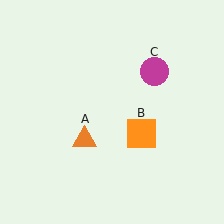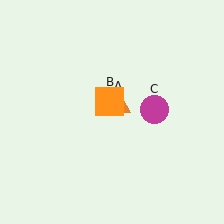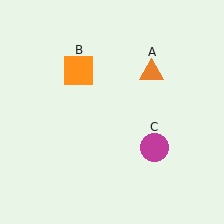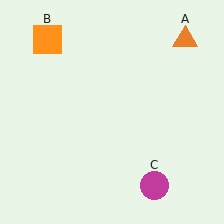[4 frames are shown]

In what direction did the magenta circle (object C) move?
The magenta circle (object C) moved down.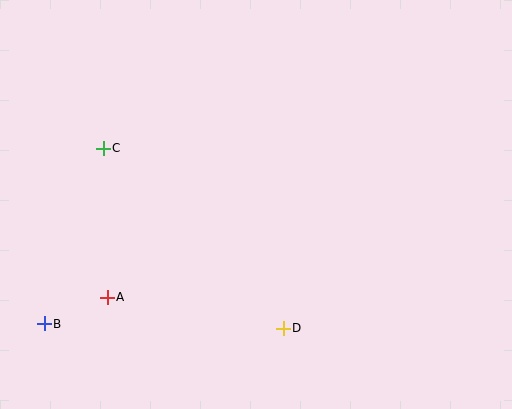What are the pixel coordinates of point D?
Point D is at (283, 328).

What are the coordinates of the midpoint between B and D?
The midpoint between B and D is at (164, 326).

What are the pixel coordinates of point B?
Point B is at (44, 324).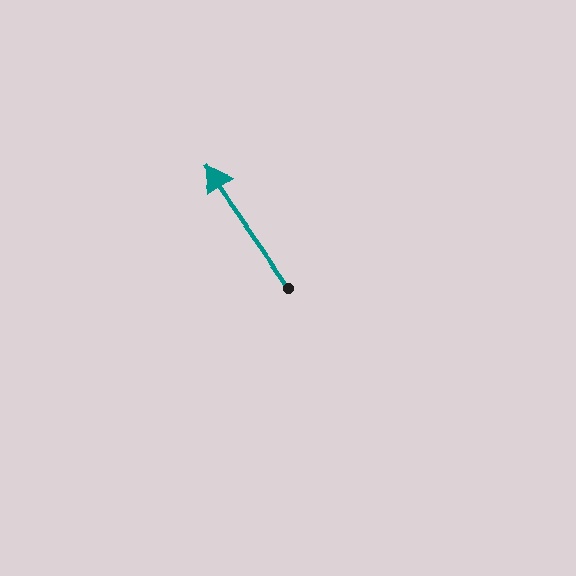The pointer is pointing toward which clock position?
Roughly 11 o'clock.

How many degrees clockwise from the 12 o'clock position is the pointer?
Approximately 325 degrees.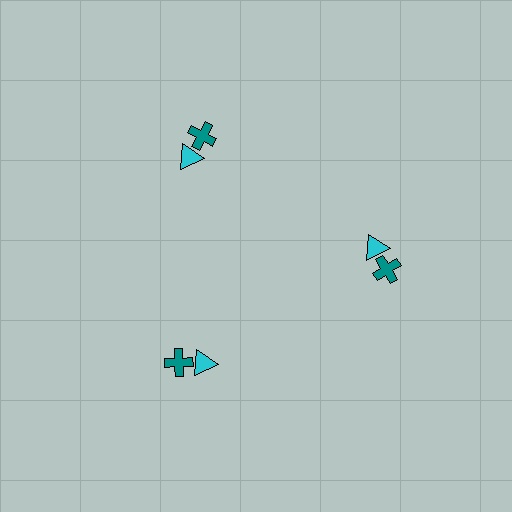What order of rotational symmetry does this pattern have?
This pattern has 3-fold rotational symmetry.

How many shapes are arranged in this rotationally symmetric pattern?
There are 6 shapes, arranged in 3 groups of 2.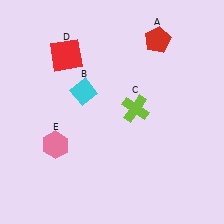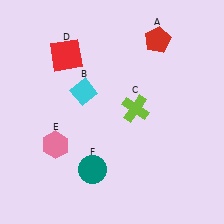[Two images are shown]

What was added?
A teal circle (F) was added in Image 2.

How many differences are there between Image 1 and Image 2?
There is 1 difference between the two images.